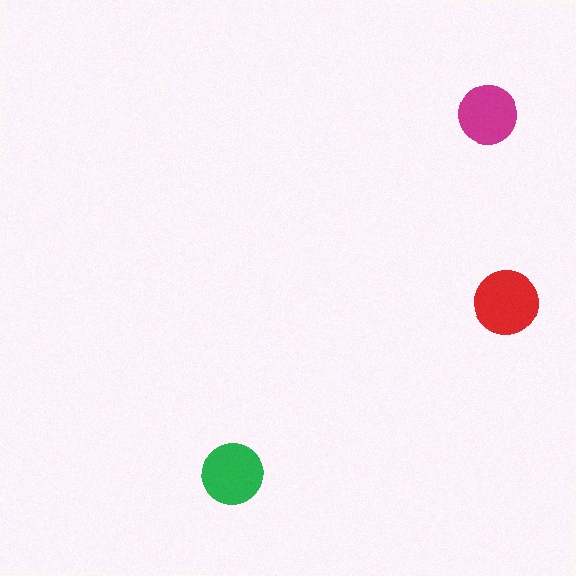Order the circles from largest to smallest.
the red one, the green one, the magenta one.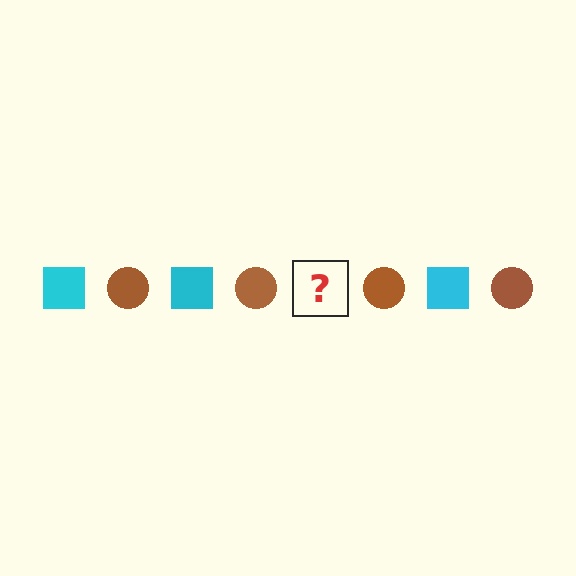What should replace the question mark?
The question mark should be replaced with a cyan square.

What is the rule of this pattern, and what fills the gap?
The rule is that the pattern alternates between cyan square and brown circle. The gap should be filled with a cyan square.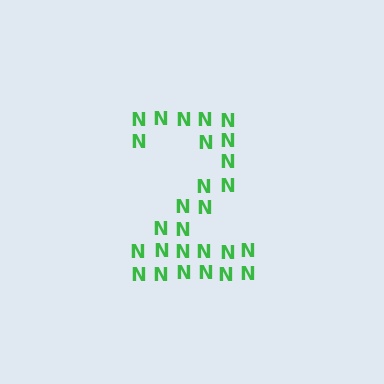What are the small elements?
The small elements are letter N's.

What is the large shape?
The large shape is the digit 2.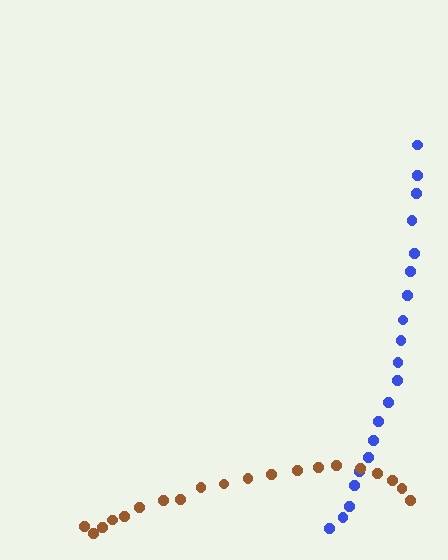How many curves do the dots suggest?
There are 2 distinct paths.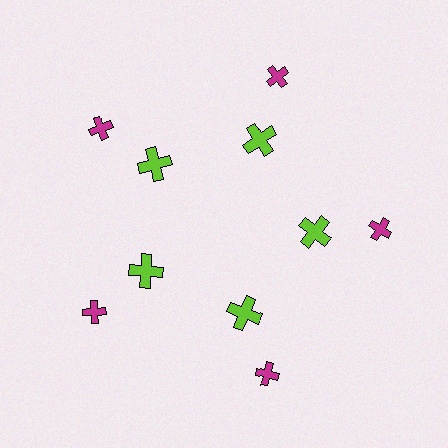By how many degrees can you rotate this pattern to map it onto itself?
The pattern maps onto itself every 72 degrees of rotation.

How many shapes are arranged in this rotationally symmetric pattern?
There are 10 shapes, arranged in 5 groups of 2.